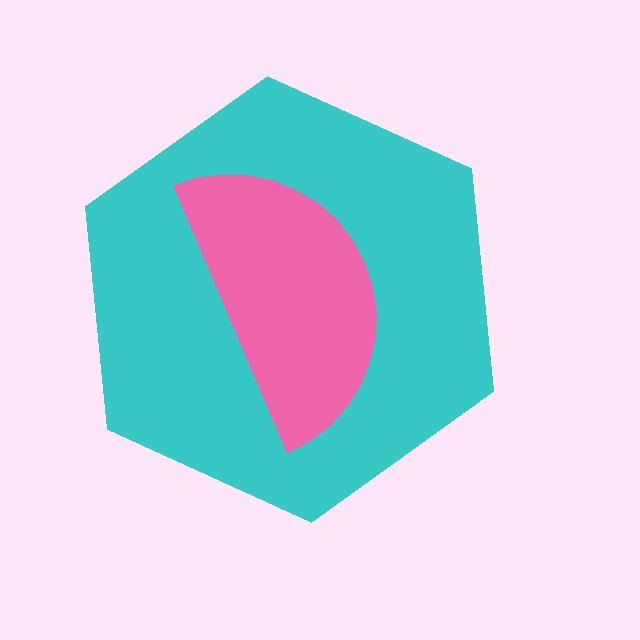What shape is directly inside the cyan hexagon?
The pink semicircle.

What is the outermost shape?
The cyan hexagon.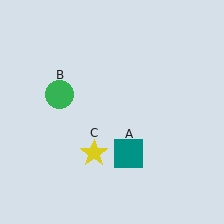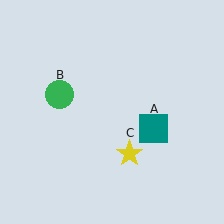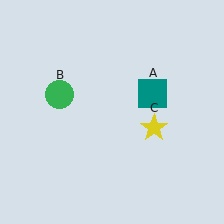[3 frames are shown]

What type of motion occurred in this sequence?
The teal square (object A), yellow star (object C) rotated counterclockwise around the center of the scene.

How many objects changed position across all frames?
2 objects changed position: teal square (object A), yellow star (object C).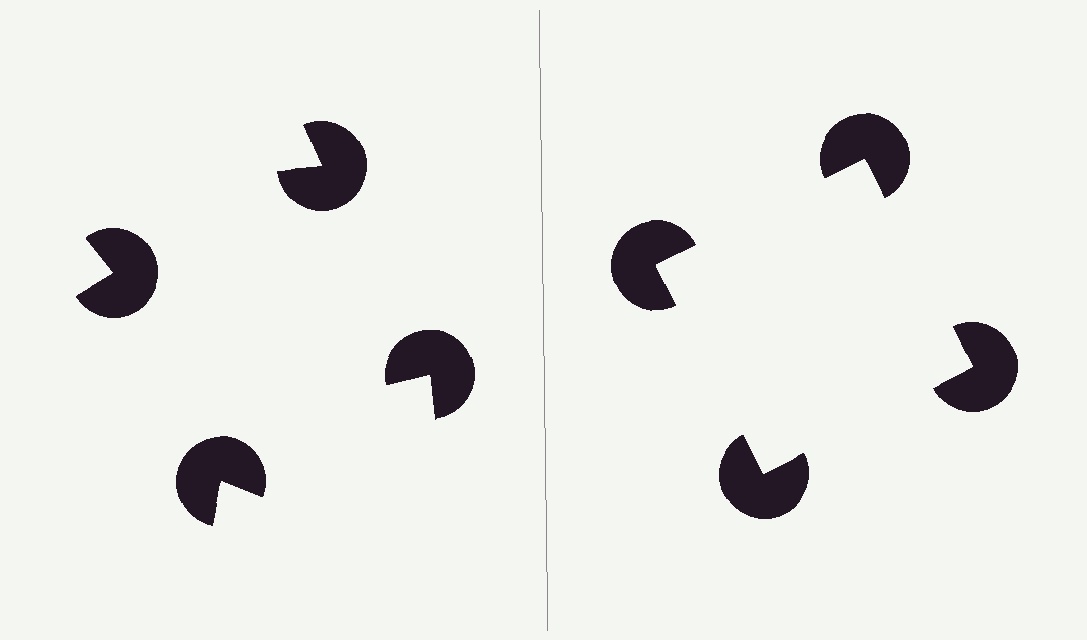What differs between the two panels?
The pac-man discs are positioned identically on both sides; only the wedge orientations differ. On the right they align to a square; on the left they are misaligned.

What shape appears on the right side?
An illusory square.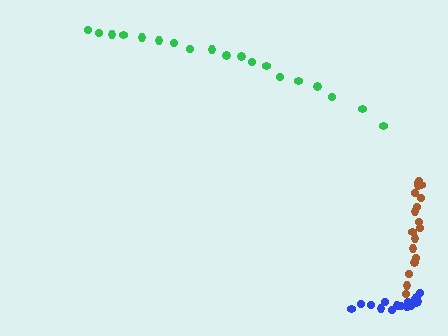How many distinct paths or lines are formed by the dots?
There are 3 distinct paths.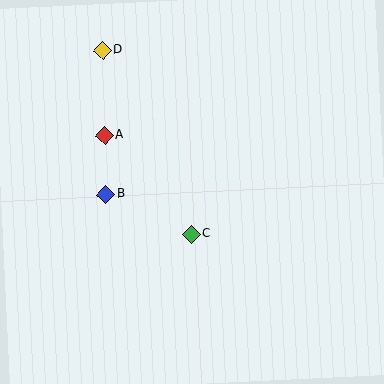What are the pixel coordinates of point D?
Point D is at (103, 50).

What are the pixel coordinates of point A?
Point A is at (105, 135).